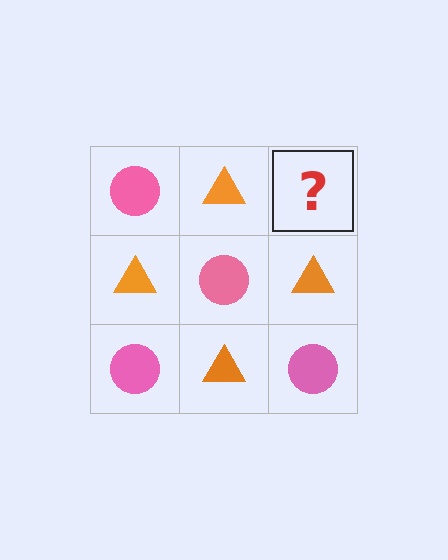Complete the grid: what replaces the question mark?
The question mark should be replaced with a pink circle.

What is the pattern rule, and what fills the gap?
The rule is that it alternates pink circle and orange triangle in a checkerboard pattern. The gap should be filled with a pink circle.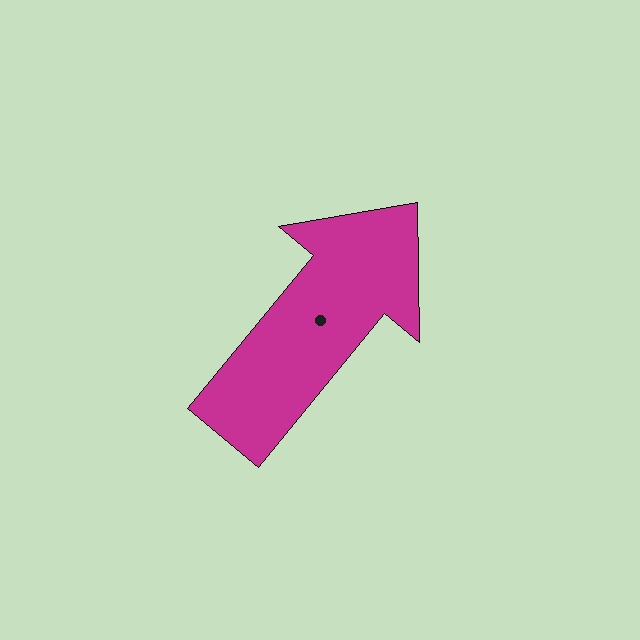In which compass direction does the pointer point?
Northeast.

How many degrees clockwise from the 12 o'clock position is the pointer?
Approximately 39 degrees.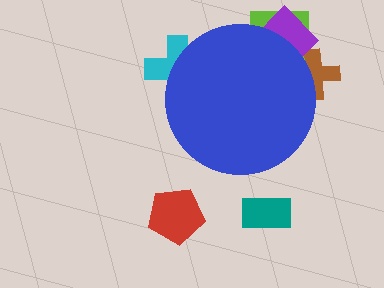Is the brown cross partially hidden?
Yes, the brown cross is partially hidden behind the blue circle.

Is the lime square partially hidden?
Yes, the lime square is partially hidden behind the blue circle.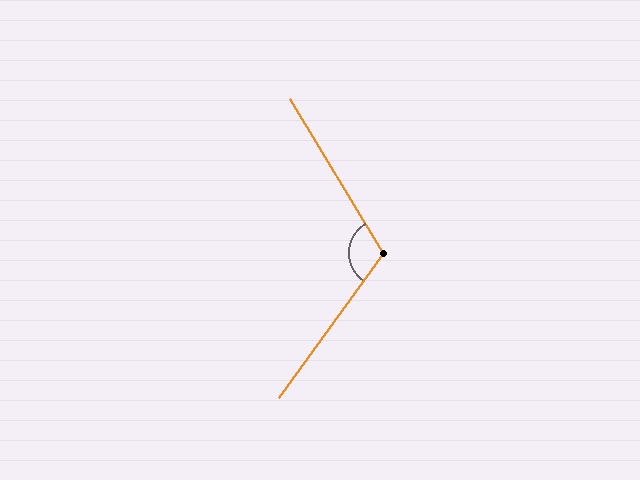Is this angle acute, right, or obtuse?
It is obtuse.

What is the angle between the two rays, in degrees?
Approximately 113 degrees.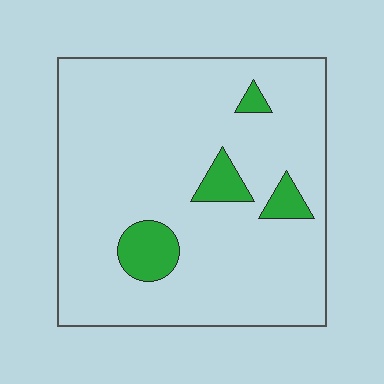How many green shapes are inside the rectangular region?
4.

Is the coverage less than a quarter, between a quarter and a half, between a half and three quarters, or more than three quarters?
Less than a quarter.